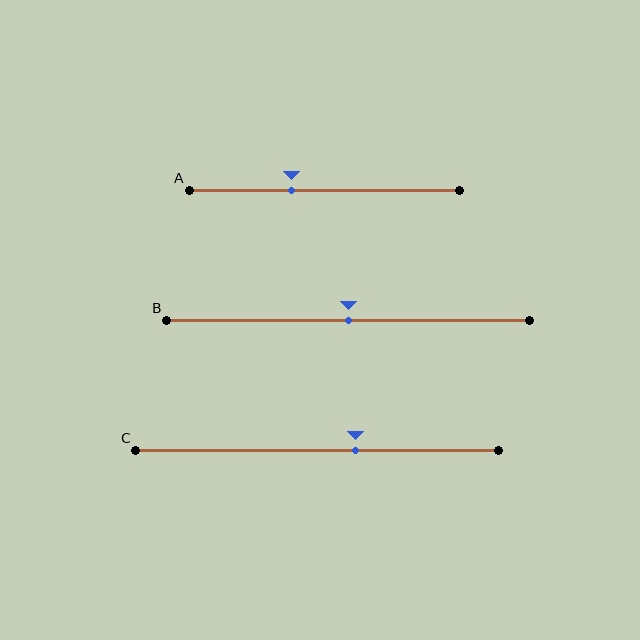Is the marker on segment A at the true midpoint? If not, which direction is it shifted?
No, the marker on segment A is shifted to the left by about 12% of the segment length.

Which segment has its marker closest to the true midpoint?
Segment B has its marker closest to the true midpoint.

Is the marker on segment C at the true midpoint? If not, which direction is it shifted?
No, the marker on segment C is shifted to the right by about 11% of the segment length.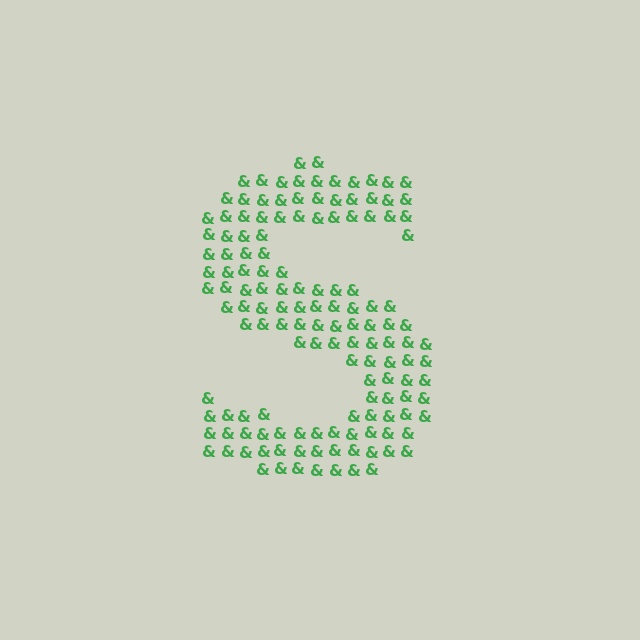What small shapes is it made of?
It is made of small ampersands.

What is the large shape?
The large shape is the letter S.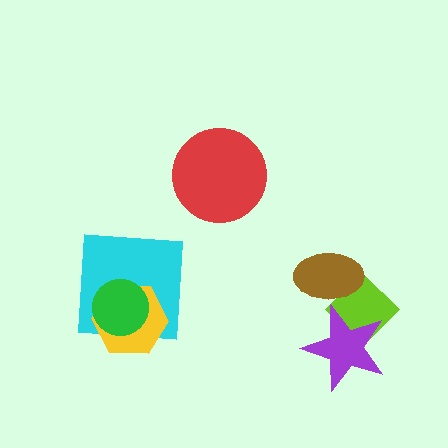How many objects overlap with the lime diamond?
2 objects overlap with the lime diamond.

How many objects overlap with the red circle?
0 objects overlap with the red circle.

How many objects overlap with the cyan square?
2 objects overlap with the cyan square.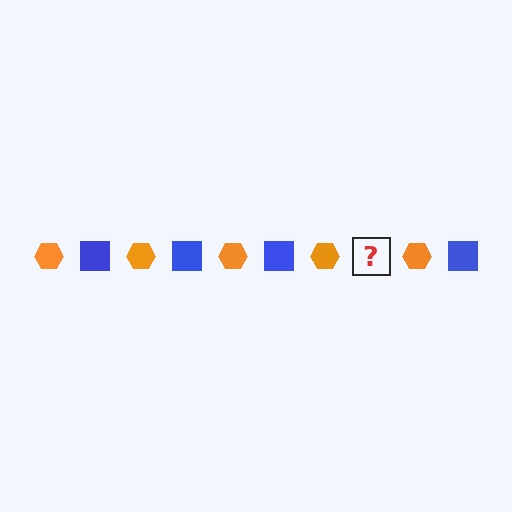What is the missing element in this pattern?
The missing element is a blue square.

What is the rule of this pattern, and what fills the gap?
The rule is that the pattern alternates between orange hexagon and blue square. The gap should be filled with a blue square.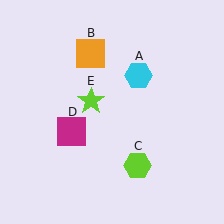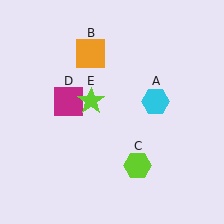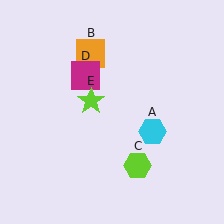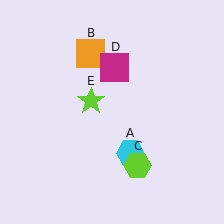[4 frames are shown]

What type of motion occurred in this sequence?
The cyan hexagon (object A), magenta square (object D) rotated clockwise around the center of the scene.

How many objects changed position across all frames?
2 objects changed position: cyan hexagon (object A), magenta square (object D).